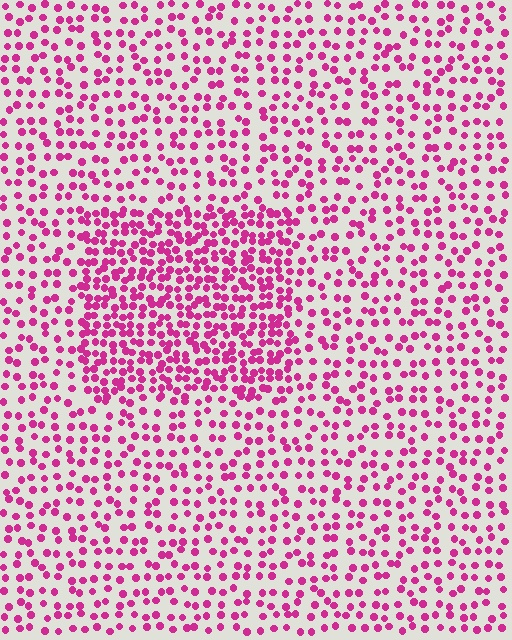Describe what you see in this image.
The image contains small magenta elements arranged at two different densities. A rectangle-shaped region is visible where the elements are more densely packed than the surrounding area.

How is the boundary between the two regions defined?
The boundary is defined by a change in element density (approximately 1.9x ratio). All elements are the same color, size, and shape.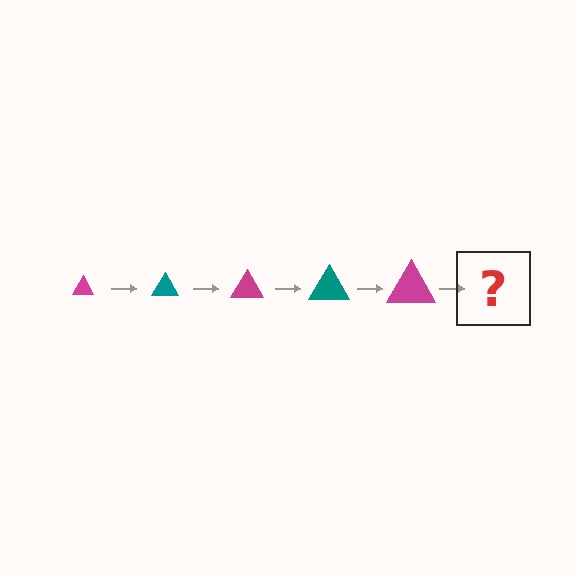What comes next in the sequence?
The next element should be a teal triangle, larger than the previous one.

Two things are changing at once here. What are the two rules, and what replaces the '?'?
The two rules are that the triangle grows larger each step and the color cycles through magenta and teal. The '?' should be a teal triangle, larger than the previous one.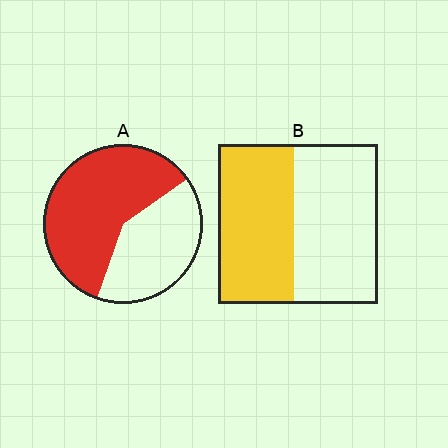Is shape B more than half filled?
Roughly half.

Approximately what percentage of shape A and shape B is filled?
A is approximately 60% and B is approximately 50%.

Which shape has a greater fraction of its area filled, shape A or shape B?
Shape A.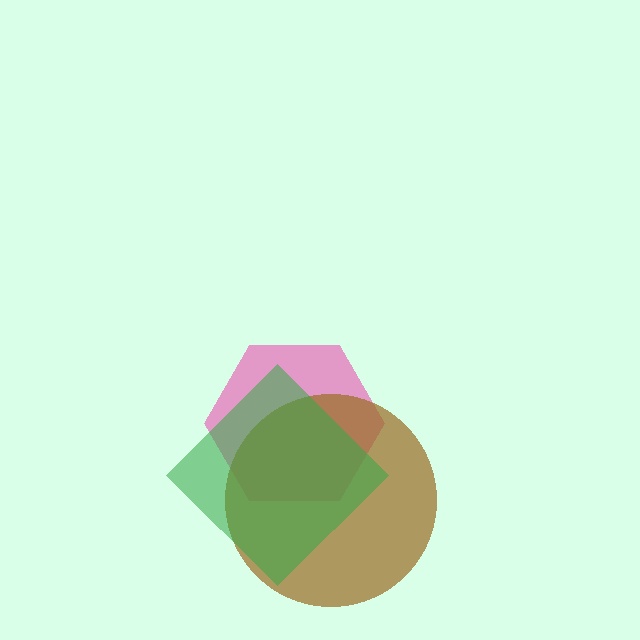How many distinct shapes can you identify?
There are 3 distinct shapes: a pink hexagon, a brown circle, a green diamond.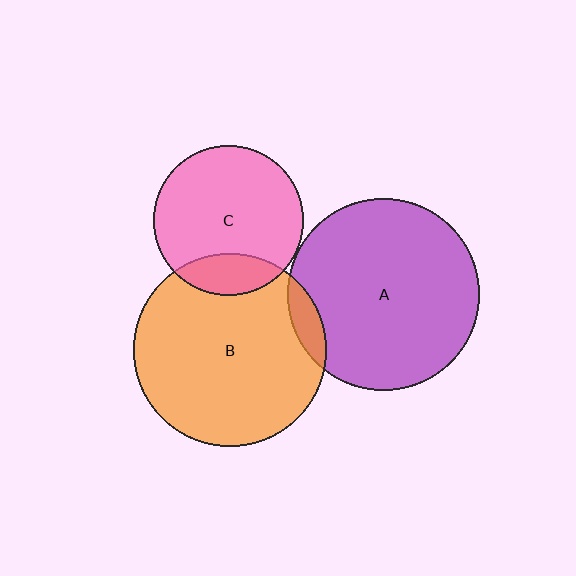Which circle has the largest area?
Circle B (orange).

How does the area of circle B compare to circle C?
Approximately 1.7 times.